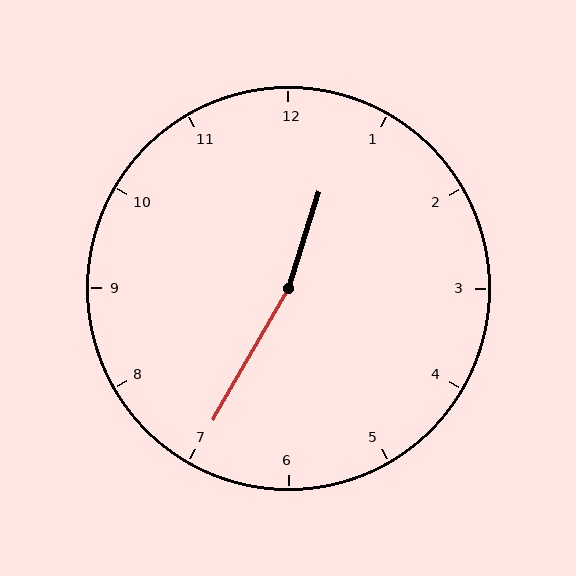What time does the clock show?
12:35.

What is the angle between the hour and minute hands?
Approximately 168 degrees.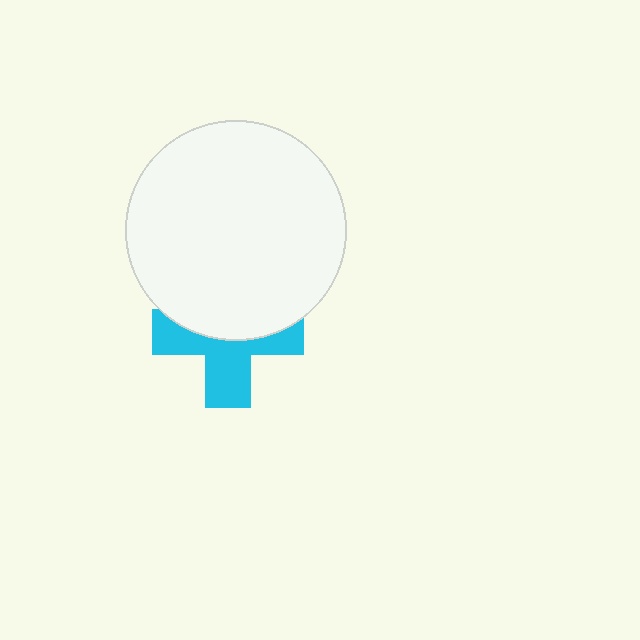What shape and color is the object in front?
The object in front is a white circle.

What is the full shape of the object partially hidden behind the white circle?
The partially hidden object is a cyan cross.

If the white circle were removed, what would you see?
You would see the complete cyan cross.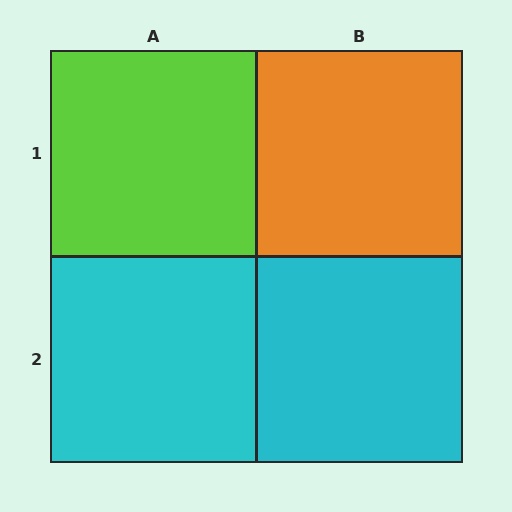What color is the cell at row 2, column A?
Cyan.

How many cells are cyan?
2 cells are cyan.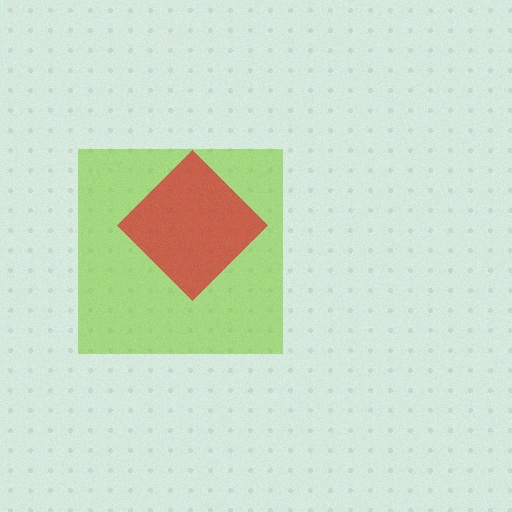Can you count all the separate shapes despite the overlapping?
Yes, there are 2 separate shapes.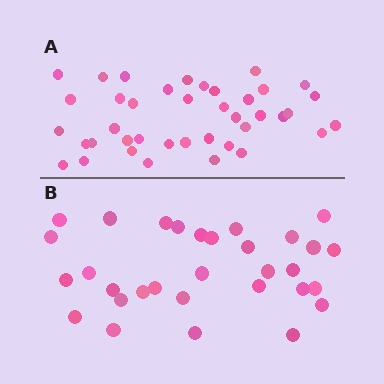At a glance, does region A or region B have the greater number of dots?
Region A (the top region) has more dots.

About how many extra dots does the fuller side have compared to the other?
Region A has roughly 8 or so more dots than region B.